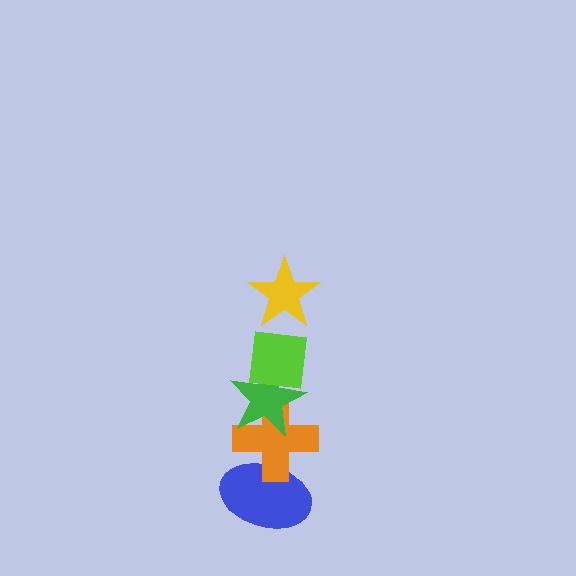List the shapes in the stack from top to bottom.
From top to bottom: the yellow star, the lime square, the green star, the orange cross, the blue ellipse.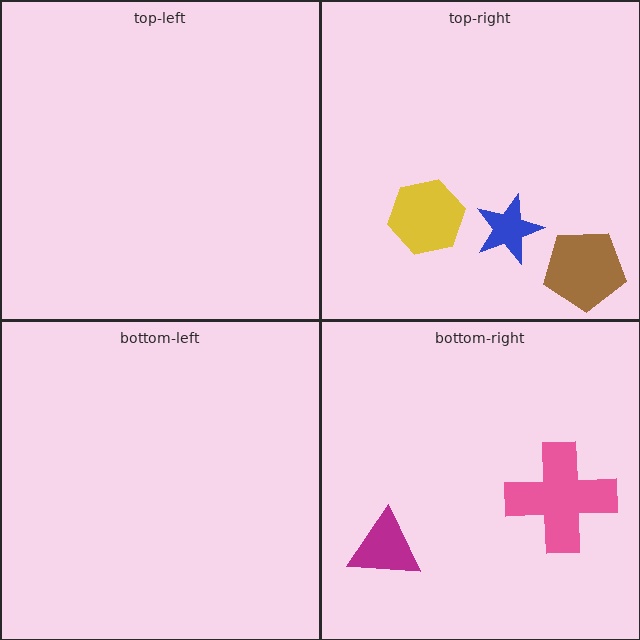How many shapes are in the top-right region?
3.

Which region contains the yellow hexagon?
The top-right region.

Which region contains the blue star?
The top-right region.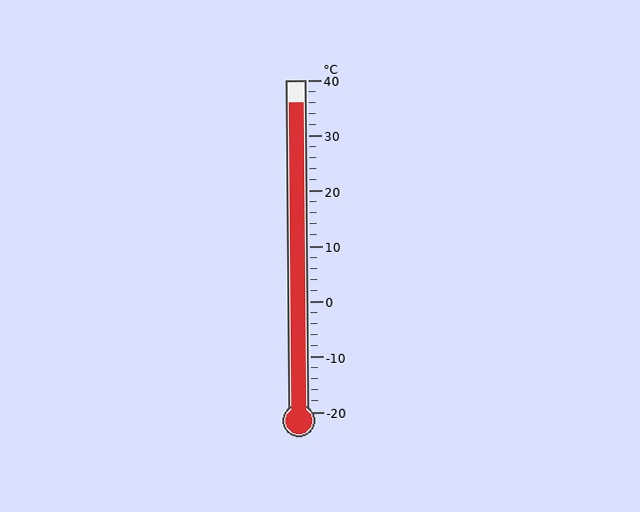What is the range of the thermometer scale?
The thermometer scale ranges from -20°C to 40°C.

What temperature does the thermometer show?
The thermometer shows approximately 36°C.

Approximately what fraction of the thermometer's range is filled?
The thermometer is filled to approximately 95% of its range.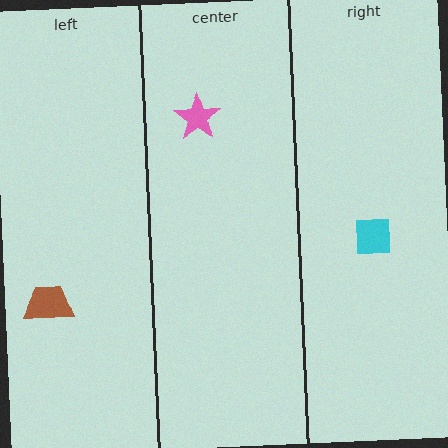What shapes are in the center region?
The pink star.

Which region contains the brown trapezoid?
The left region.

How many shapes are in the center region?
1.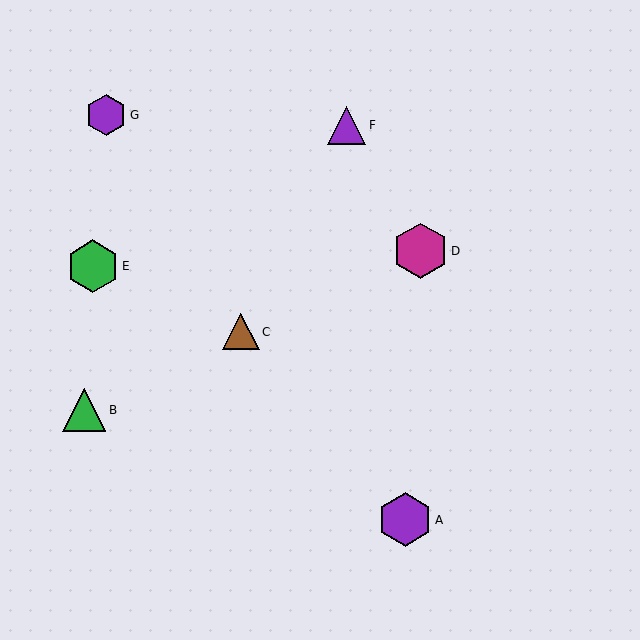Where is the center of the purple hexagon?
The center of the purple hexagon is at (106, 115).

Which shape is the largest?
The magenta hexagon (labeled D) is the largest.